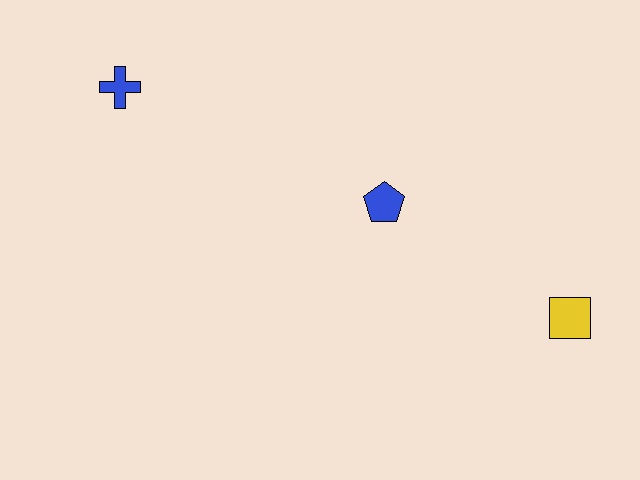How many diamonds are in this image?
There are no diamonds.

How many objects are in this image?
There are 3 objects.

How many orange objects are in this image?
There are no orange objects.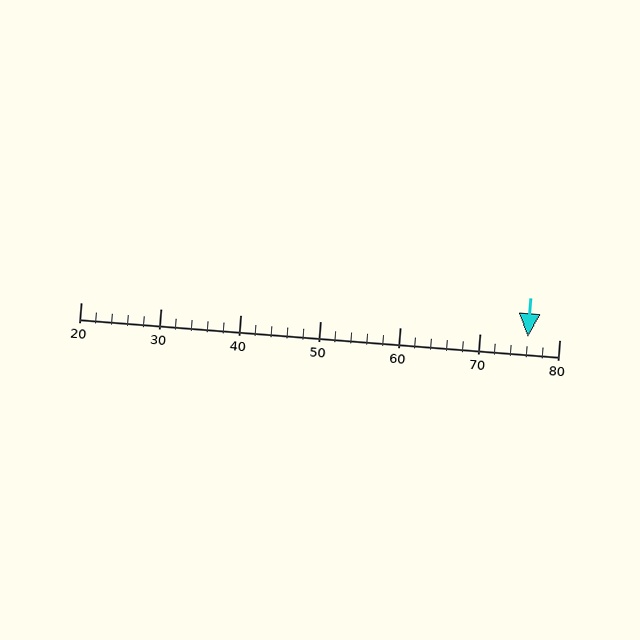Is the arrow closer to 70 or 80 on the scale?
The arrow is closer to 80.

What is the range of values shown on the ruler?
The ruler shows values from 20 to 80.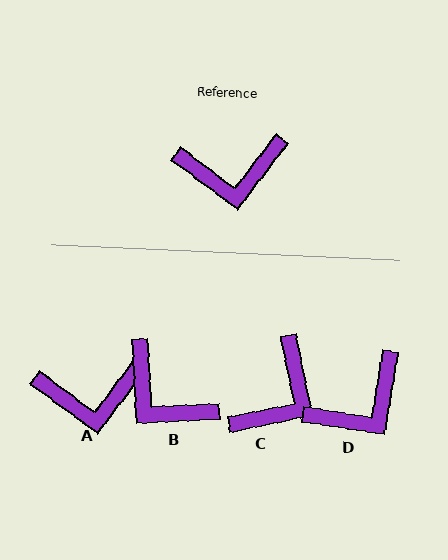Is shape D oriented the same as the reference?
No, it is off by about 28 degrees.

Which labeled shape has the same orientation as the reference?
A.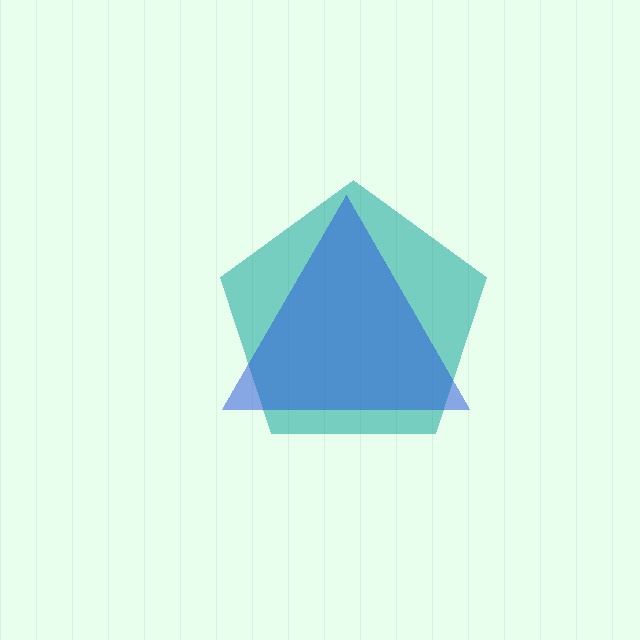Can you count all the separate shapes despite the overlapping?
Yes, there are 2 separate shapes.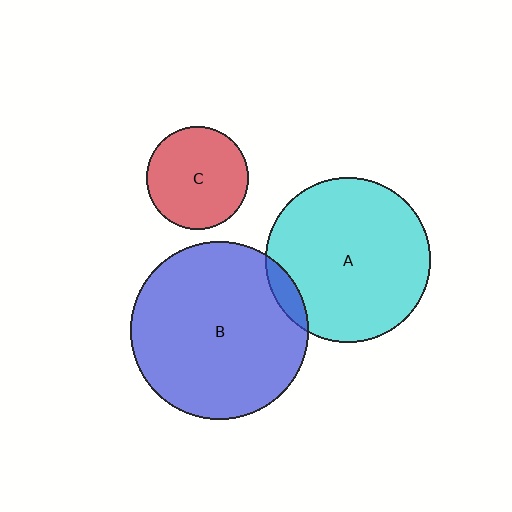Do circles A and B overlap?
Yes.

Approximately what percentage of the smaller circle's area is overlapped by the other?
Approximately 5%.